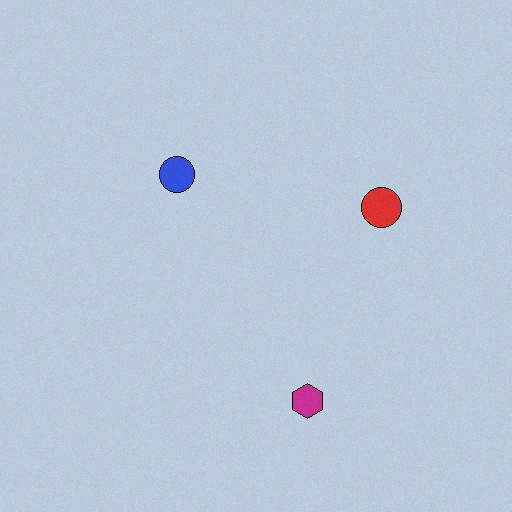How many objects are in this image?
There are 3 objects.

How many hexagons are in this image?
There is 1 hexagon.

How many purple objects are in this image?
There are no purple objects.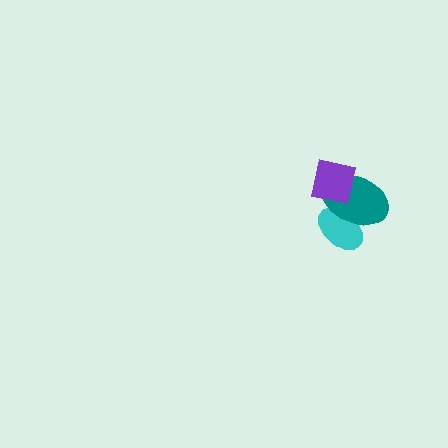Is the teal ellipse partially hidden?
Yes, it is partially covered by another shape.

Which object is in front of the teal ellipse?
The purple square is in front of the teal ellipse.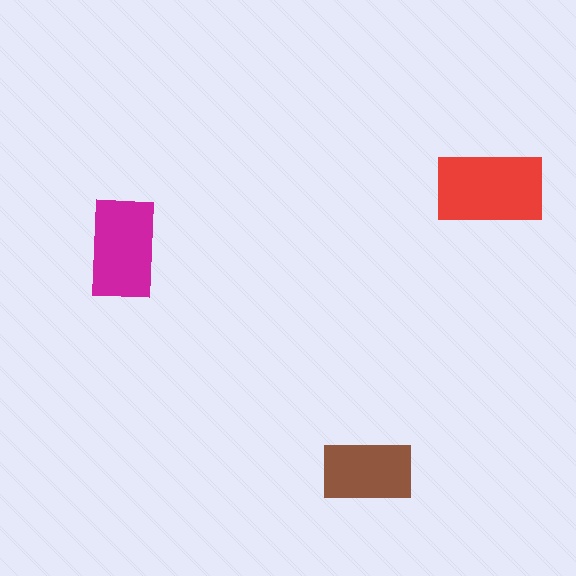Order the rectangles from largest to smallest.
the red one, the magenta one, the brown one.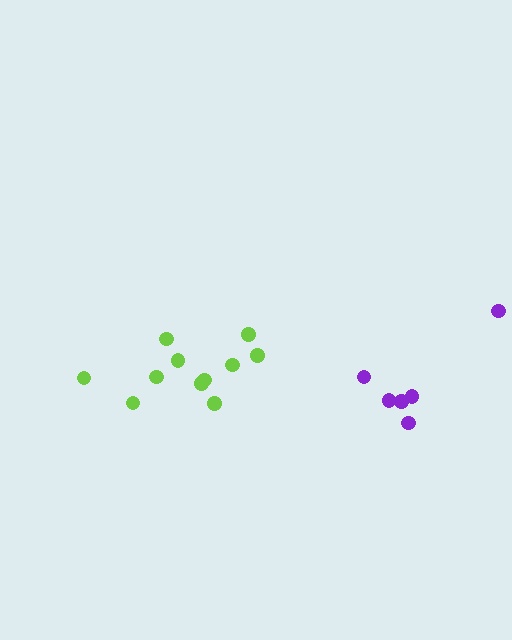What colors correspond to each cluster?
The clusters are colored: purple, lime.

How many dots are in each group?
Group 1: 6 dots, Group 2: 11 dots (17 total).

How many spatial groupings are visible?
There are 2 spatial groupings.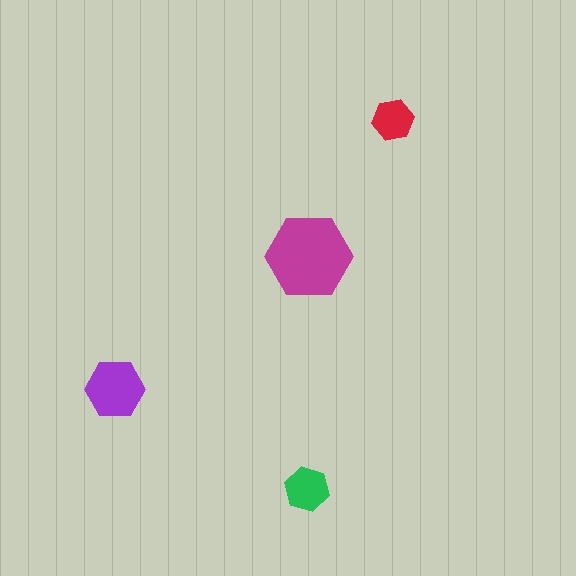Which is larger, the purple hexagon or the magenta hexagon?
The magenta one.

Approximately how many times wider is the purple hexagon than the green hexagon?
About 1.5 times wider.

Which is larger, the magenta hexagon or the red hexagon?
The magenta one.